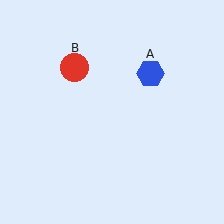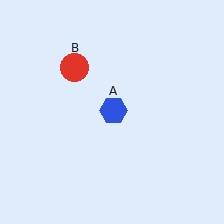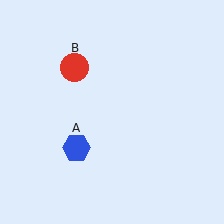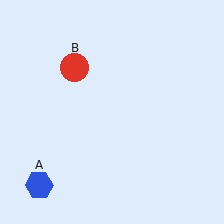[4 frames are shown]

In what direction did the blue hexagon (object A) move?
The blue hexagon (object A) moved down and to the left.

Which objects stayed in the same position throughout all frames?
Red circle (object B) remained stationary.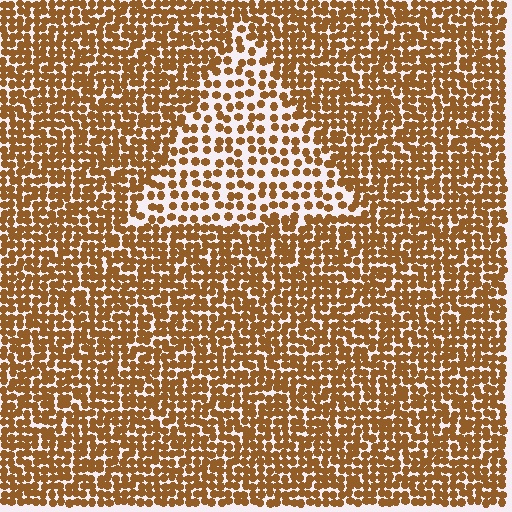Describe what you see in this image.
The image contains small brown elements arranged at two different densities. A triangle-shaped region is visible where the elements are less densely packed than the surrounding area.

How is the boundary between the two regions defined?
The boundary is defined by a change in element density (approximately 1.9x ratio). All elements are the same color, size, and shape.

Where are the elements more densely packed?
The elements are more densely packed outside the triangle boundary.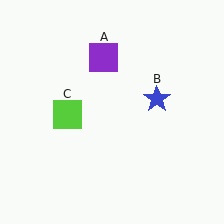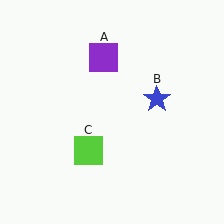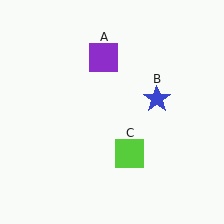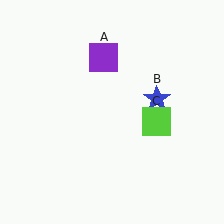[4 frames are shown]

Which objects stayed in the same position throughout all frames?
Purple square (object A) and blue star (object B) remained stationary.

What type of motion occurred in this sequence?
The lime square (object C) rotated counterclockwise around the center of the scene.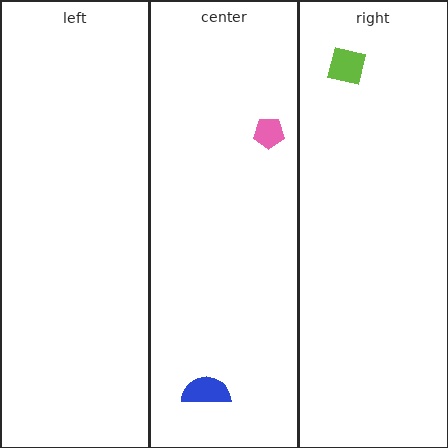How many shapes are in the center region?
2.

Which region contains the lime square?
The right region.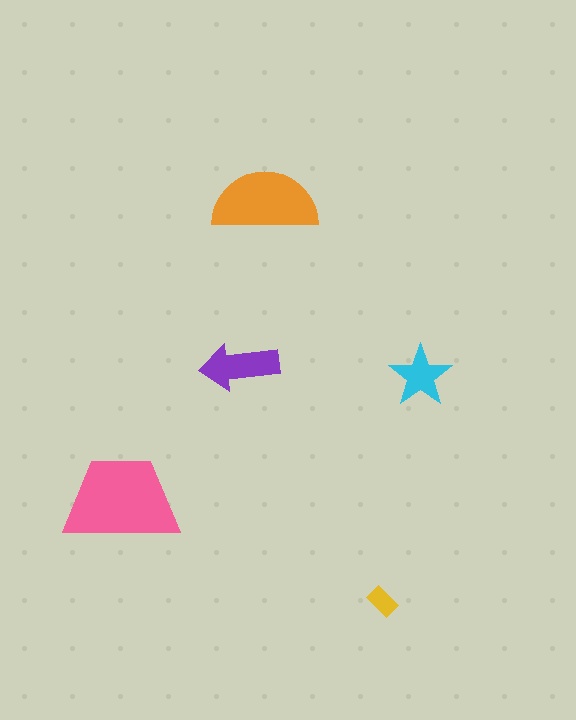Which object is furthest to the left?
The pink trapezoid is leftmost.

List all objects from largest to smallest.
The pink trapezoid, the orange semicircle, the purple arrow, the cyan star, the yellow rectangle.